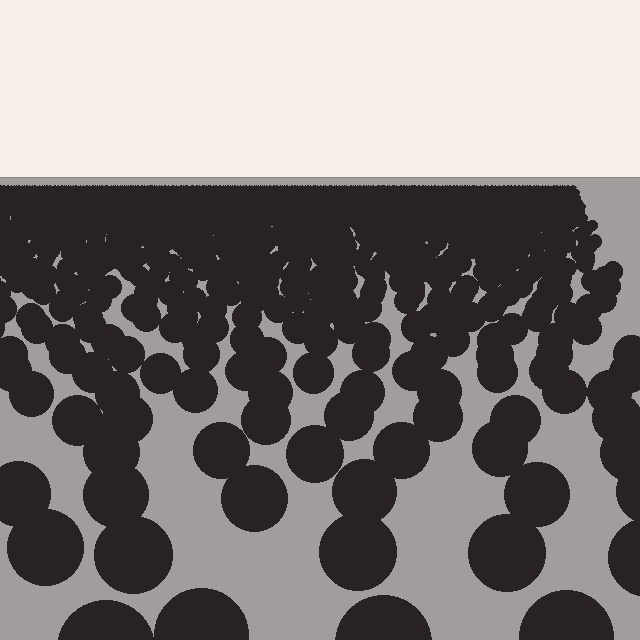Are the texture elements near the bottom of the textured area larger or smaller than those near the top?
Larger. Near the bottom, elements are closer to the viewer and appear at a bigger on-screen size.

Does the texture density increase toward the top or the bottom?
Density increases toward the top.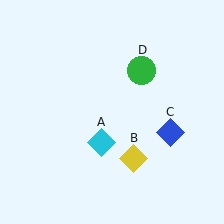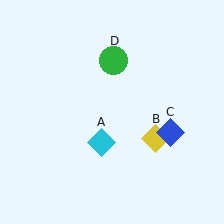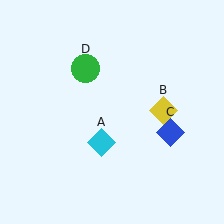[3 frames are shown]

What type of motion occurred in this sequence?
The yellow diamond (object B), green circle (object D) rotated counterclockwise around the center of the scene.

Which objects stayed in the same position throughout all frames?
Cyan diamond (object A) and blue diamond (object C) remained stationary.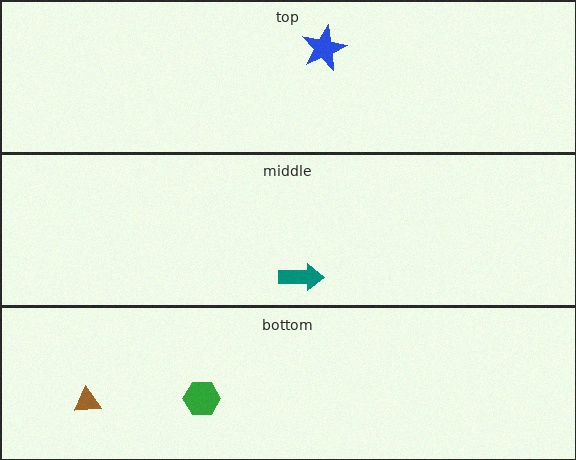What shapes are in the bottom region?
The green hexagon, the brown triangle.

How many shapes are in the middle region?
1.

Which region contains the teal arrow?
The middle region.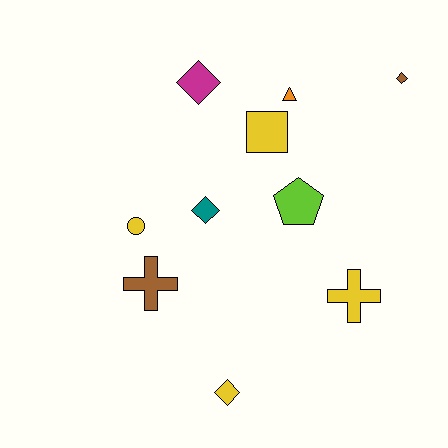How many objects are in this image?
There are 10 objects.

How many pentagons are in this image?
There is 1 pentagon.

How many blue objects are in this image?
There are no blue objects.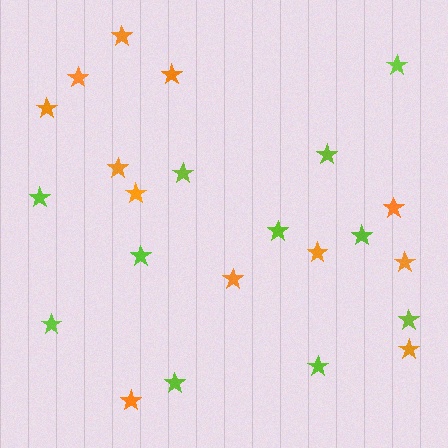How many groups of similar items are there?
There are 2 groups: one group of lime stars (11) and one group of orange stars (12).